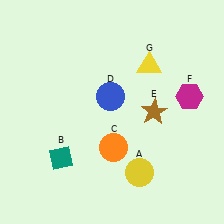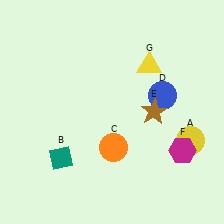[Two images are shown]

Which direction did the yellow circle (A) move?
The yellow circle (A) moved right.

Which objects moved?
The objects that moved are: the yellow circle (A), the blue circle (D), the magenta hexagon (F).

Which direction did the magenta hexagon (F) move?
The magenta hexagon (F) moved down.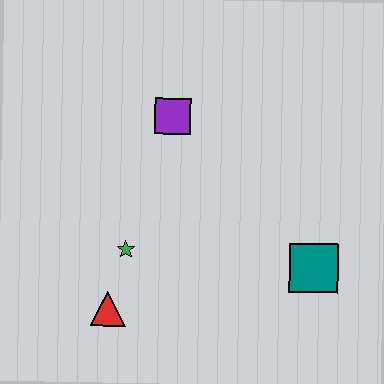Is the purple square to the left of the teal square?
Yes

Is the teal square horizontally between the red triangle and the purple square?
No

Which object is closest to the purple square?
The green star is closest to the purple square.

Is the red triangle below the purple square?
Yes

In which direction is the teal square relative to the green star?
The teal square is to the right of the green star.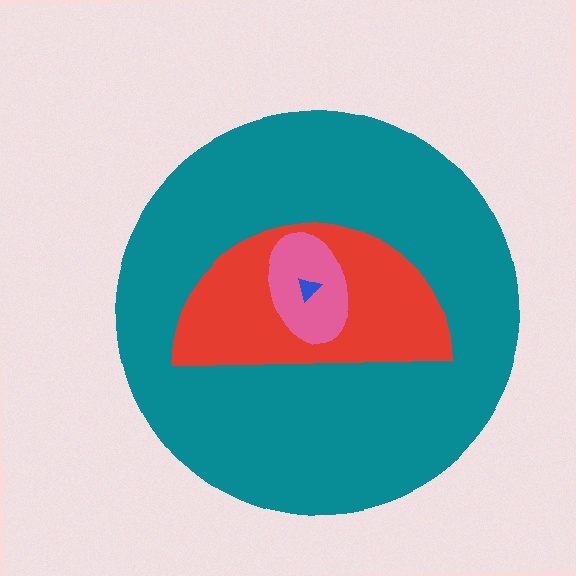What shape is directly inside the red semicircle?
The pink ellipse.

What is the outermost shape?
The teal circle.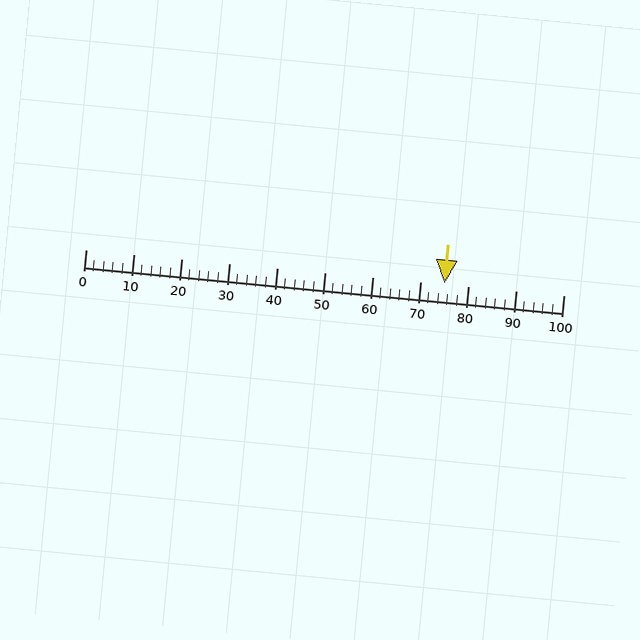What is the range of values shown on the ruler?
The ruler shows values from 0 to 100.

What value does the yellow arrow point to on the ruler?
The yellow arrow points to approximately 75.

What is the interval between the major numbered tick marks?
The major tick marks are spaced 10 units apart.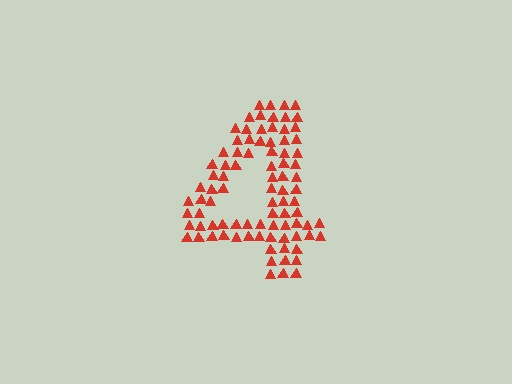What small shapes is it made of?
It is made of small triangles.